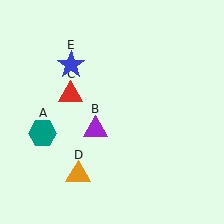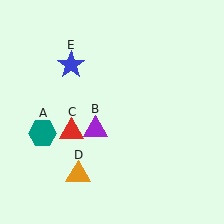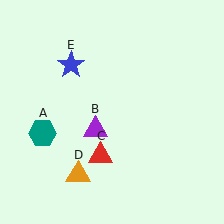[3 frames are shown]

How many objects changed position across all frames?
1 object changed position: red triangle (object C).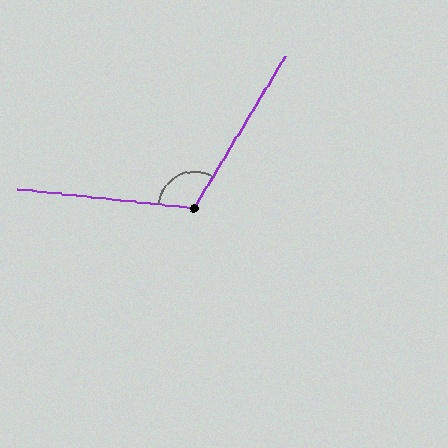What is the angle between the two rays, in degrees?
Approximately 115 degrees.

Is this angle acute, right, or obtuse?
It is obtuse.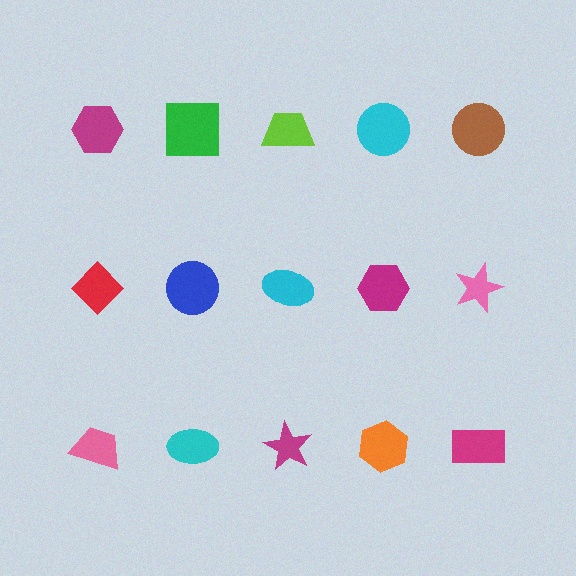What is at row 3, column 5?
A magenta rectangle.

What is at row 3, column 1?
A pink trapezoid.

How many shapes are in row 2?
5 shapes.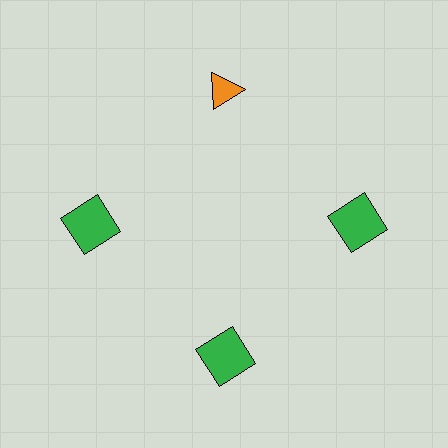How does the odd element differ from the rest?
It differs in both color (orange instead of green) and shape (triangle instead of square).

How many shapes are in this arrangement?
There are 4 shapes arranged in a ring pattern.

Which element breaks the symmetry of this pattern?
The orange triangle at roughly the 12 o'clock position breaks the symmetry. All other shapes are green squares.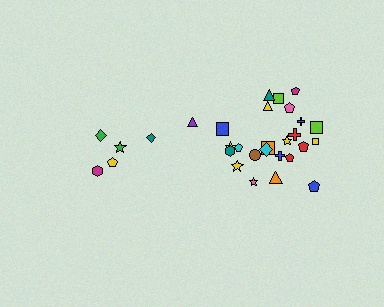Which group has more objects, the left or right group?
The right group.